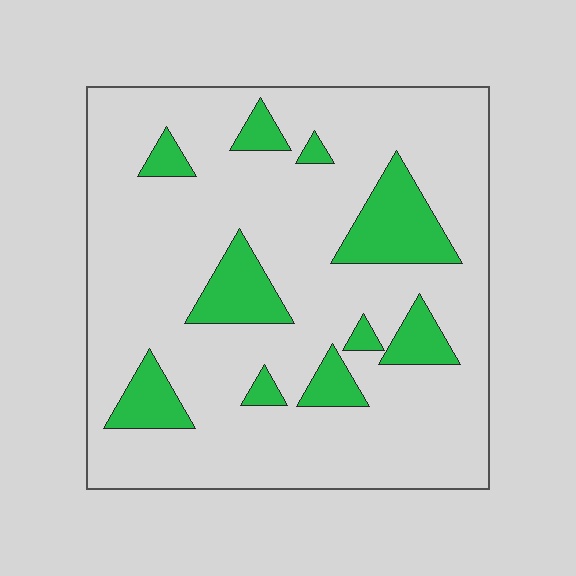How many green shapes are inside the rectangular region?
10.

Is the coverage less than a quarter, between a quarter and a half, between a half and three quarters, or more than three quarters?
Less than a quarter.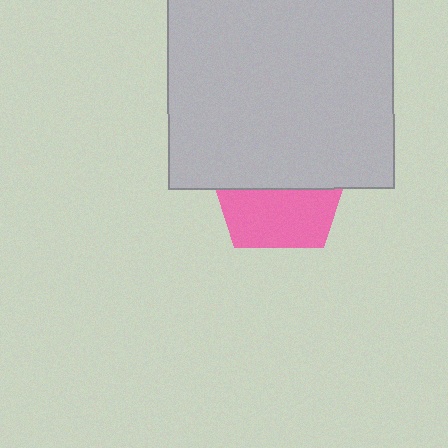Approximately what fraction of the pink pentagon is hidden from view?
Roughly 54% of the pink pentagon is hidden behind the light gray square.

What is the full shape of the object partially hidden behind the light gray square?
The partially hidden object is a pink pentagon.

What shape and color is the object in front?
The object in front is a light gray square.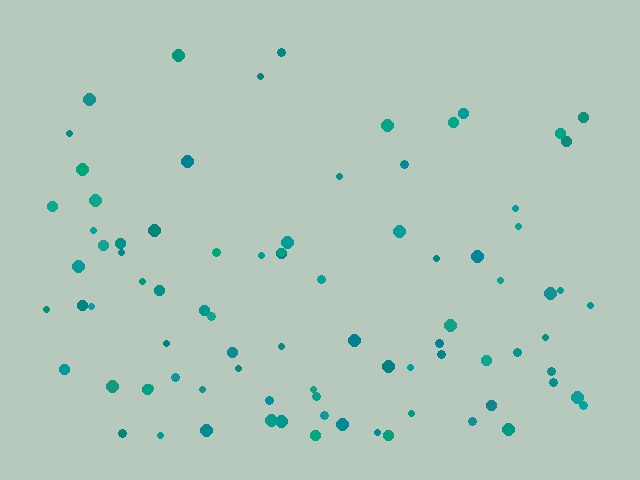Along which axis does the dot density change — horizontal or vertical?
Vertical.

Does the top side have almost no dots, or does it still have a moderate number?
Still a moderate number, just noticeably fewer than the bottom.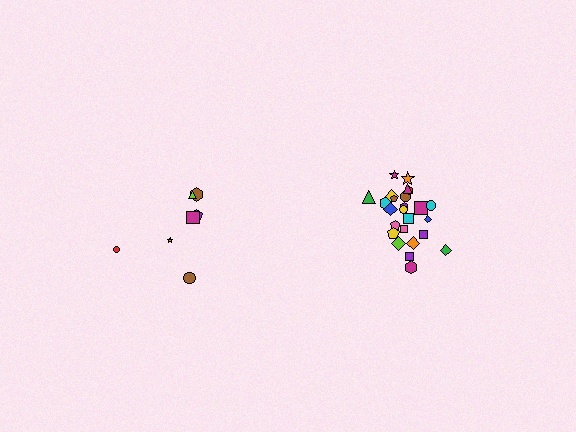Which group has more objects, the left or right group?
The right group.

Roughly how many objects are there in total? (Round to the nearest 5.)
Roughly 30 objects in total.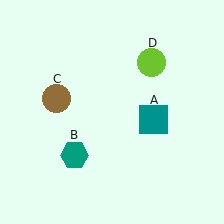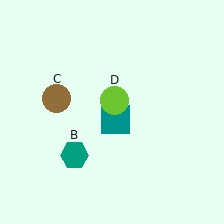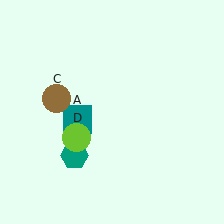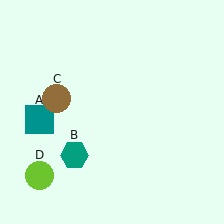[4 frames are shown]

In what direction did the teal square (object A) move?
The teal square (object A) moved left.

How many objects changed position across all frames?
2 objects changed position: teal square (object A), lime circle (object D).